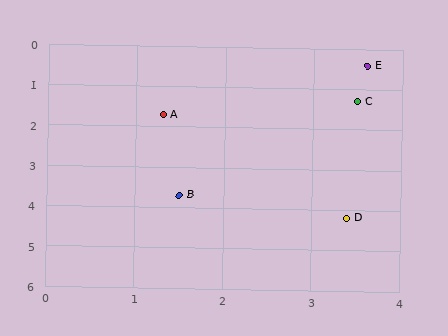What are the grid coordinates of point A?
Point A is at approximately (1.3, 1.7).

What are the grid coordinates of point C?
Point C is at approximately (3.5, 1.3).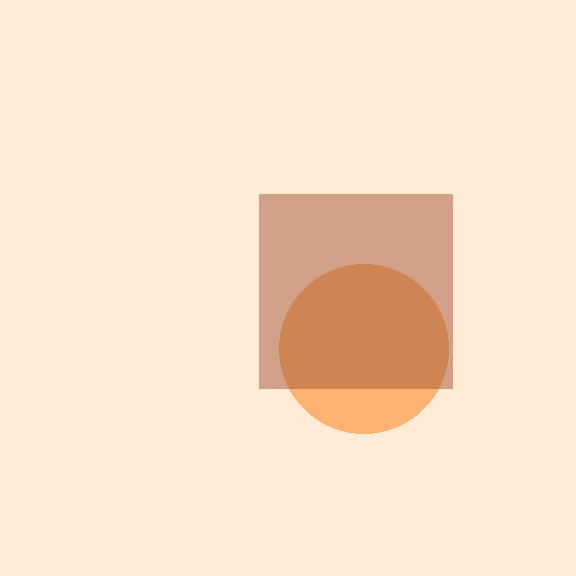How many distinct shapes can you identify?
There are 2 distinct shapes: an orange circle, a brown square.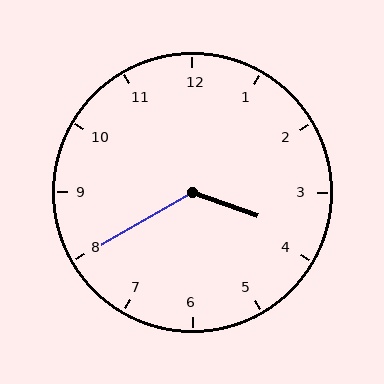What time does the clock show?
3:40.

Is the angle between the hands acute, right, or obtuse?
It is obtuse.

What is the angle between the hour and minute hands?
Approximately 130 degrees.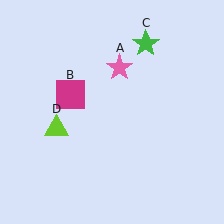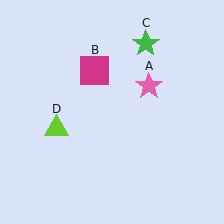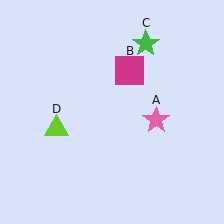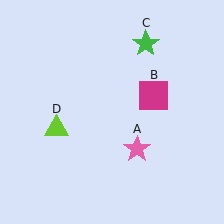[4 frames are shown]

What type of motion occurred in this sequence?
The pink star (object A), magenta square (object B) rotated clockwise around the center of the scene.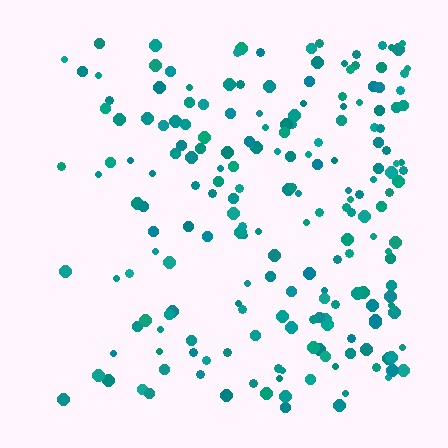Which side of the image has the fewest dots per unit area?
The left.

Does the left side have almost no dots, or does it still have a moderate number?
Still a moderate number, just noticeably fewer than the right.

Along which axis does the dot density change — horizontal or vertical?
Horizontal.